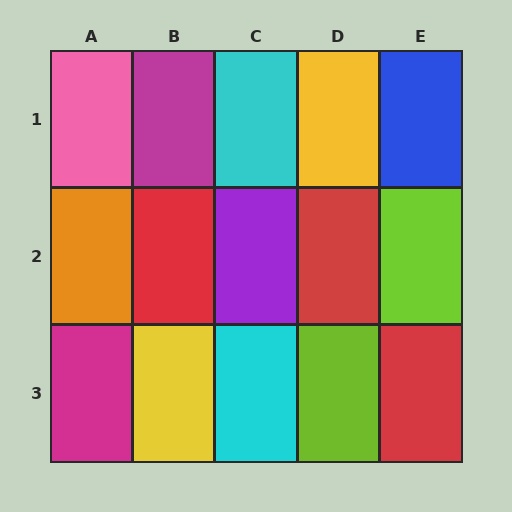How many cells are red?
3 cells are red.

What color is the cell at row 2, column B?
Red.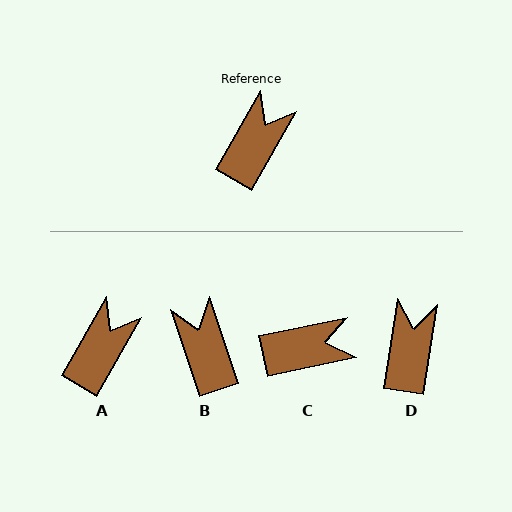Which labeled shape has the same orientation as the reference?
A.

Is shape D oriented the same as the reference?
No, it is off by about 21 degrees.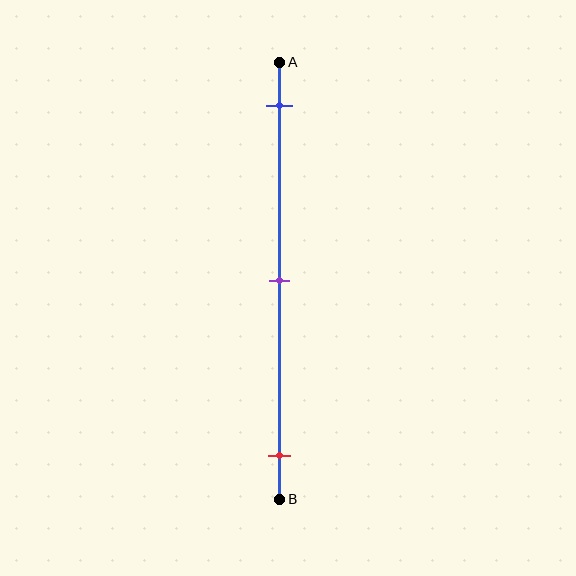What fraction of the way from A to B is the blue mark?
The blue mark is approximately 10% (0.1) of the way from A to B.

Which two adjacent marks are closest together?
The blue and purple marks are the closest adjacent pair.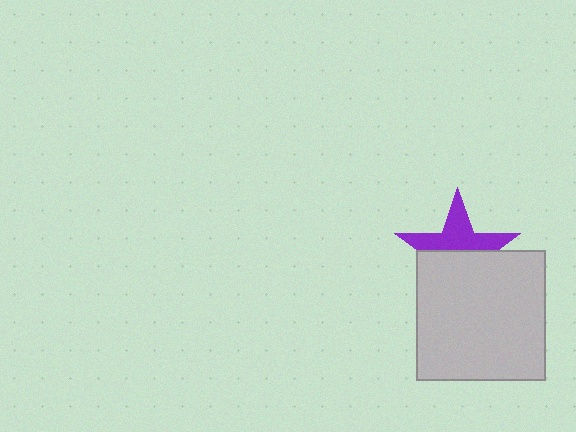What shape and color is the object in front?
The object in front is a light gray rectangle.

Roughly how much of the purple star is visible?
About half of it is visible (roughly 47%).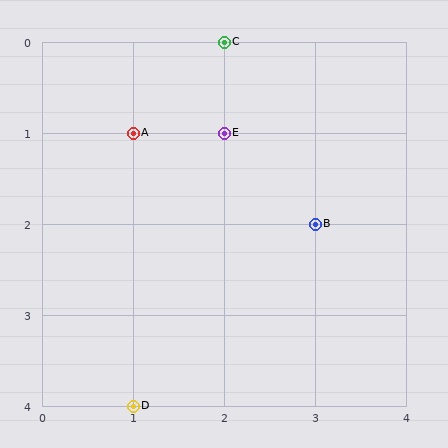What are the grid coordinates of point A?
Point A is at grid coordinates (1, 1).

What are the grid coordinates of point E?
Point E is at grid coordinates (2, 1).